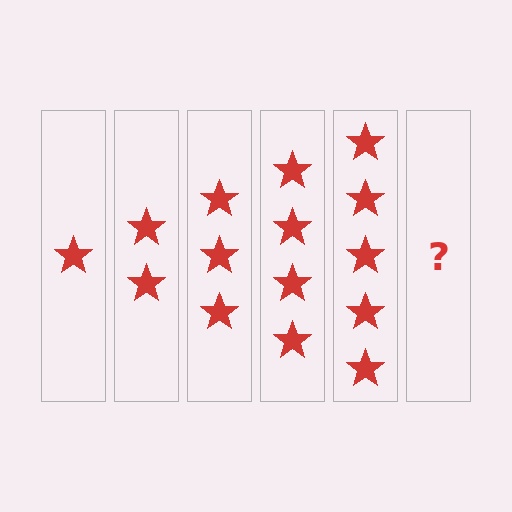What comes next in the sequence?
The next element should be 6 stars.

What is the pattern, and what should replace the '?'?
The pattern is that each step adds one more star. The '?' should be 6 stars.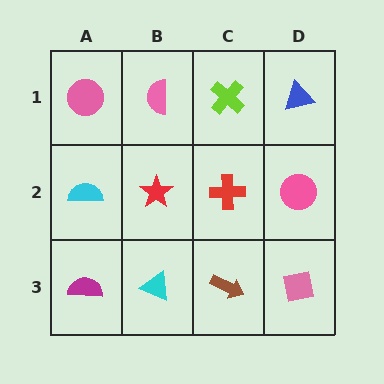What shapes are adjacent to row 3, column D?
A pink circle (row 2, column D), a brown arrow (row 3, column C).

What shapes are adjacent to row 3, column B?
A red star (row 2, column B), a magenta semicircle (row 3, column A), a brown arrow (row 3, column C).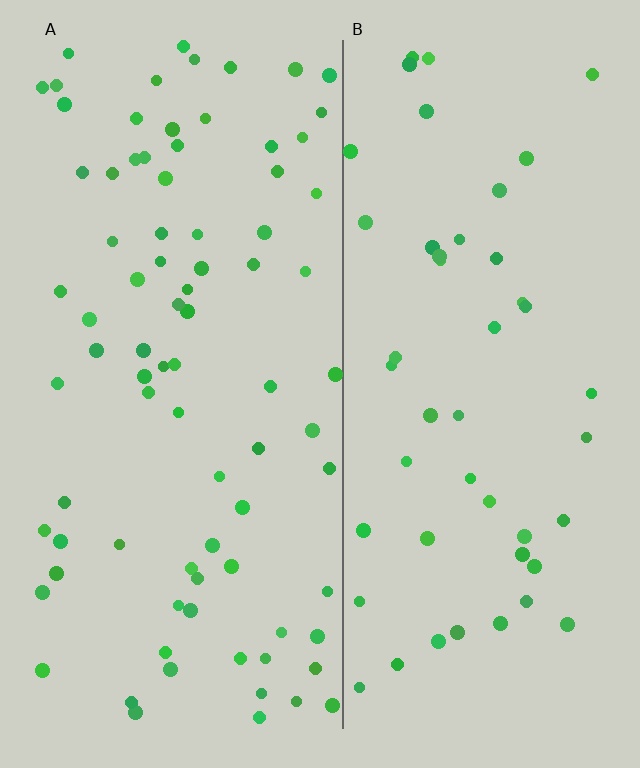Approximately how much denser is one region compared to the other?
Approximately 1.7× — region A over region B.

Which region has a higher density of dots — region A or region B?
A (the left).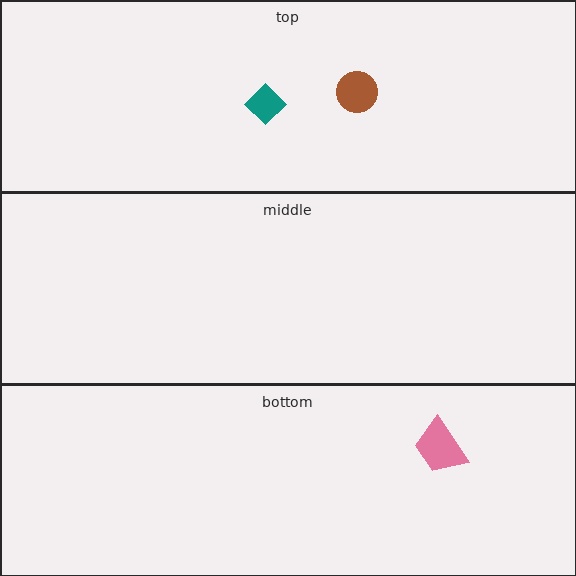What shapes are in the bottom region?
The pink trapezoid.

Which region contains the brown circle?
The top region.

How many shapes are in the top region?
2.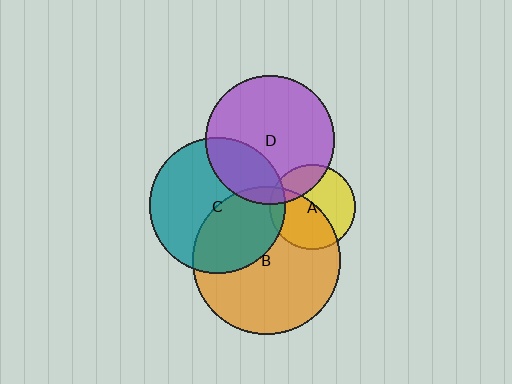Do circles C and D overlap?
Yes.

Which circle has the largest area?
Circle B (orange).